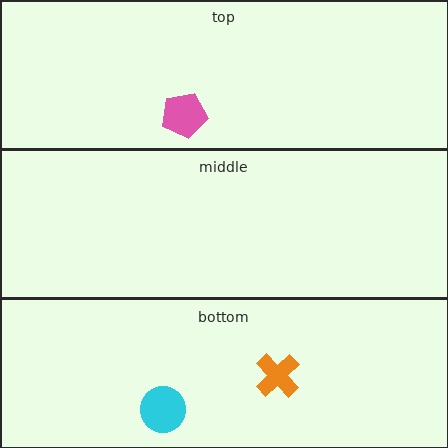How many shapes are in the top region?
1.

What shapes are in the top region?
The pink pentagon.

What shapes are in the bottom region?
The orange cross, the cyan circle.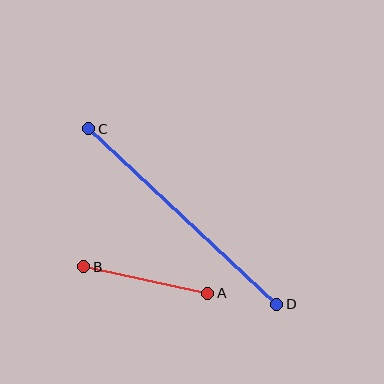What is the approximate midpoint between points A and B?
The midpoint is at approximately (146, 280) pixels.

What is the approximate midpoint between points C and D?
The midpoint is at approximately (183, 217) pixels.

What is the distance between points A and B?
The distance is approximately 127 pixels.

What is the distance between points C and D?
The distance is approximately 257 pixels.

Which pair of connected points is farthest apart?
Points C and D are farthest apart.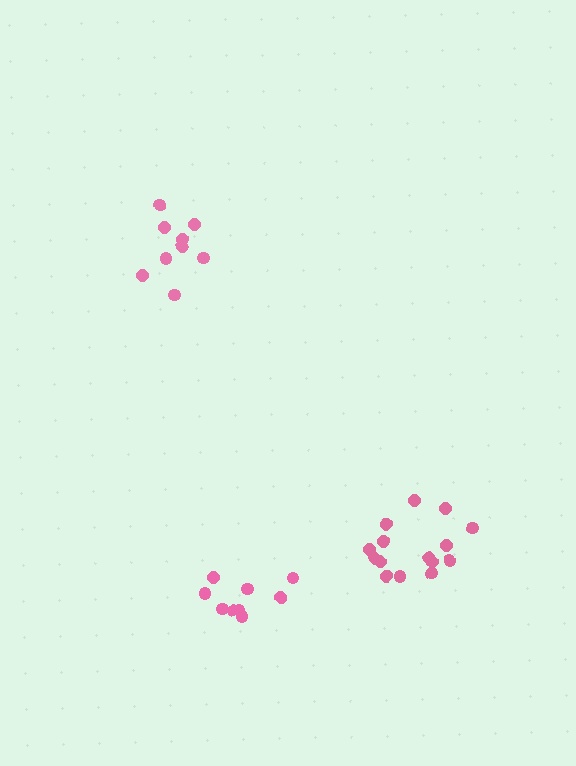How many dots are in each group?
Group 1: 15 dots, Group 2: 9 dots, Group 3: 9 dots (33 total).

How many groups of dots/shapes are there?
There are 3 groups.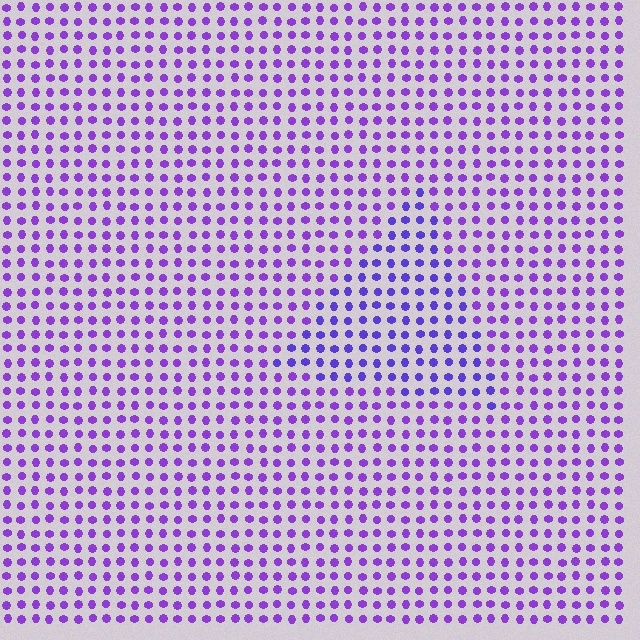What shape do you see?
I see a triangle.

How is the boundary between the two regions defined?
The boundary is defined purely by a slight shift in hue (about 21 degrees). Spacing, size, and orientation are identical on both sides.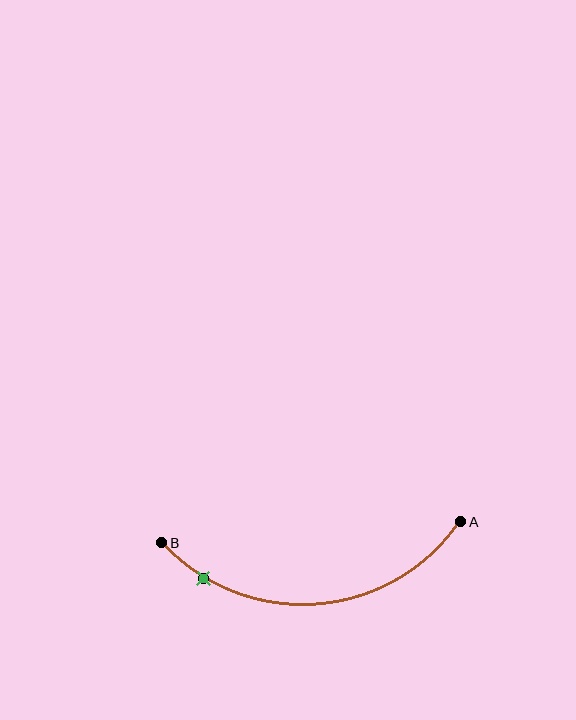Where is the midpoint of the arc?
The arc midpoint is the point on the curve farthest from the straight line joining A and B. It sits below that line.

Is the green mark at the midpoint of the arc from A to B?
No. The green mark lies on the arc but is closer to endpoint B. The arc midpoint would be at the point on the curve equidistant along the arc from both A and B.